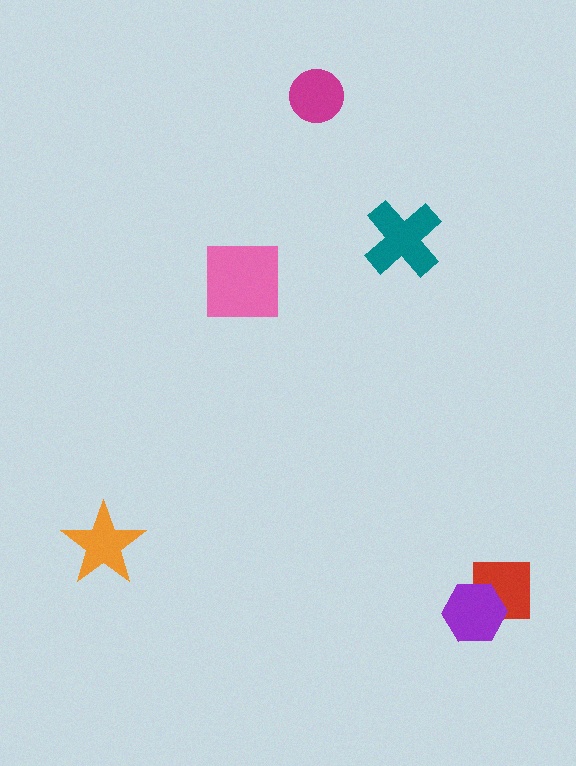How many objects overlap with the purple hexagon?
1 object overlaps with the purple hexagon.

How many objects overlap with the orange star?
0 objects overlap with the orange star.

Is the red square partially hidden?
Yes, it is partially covered by another shape.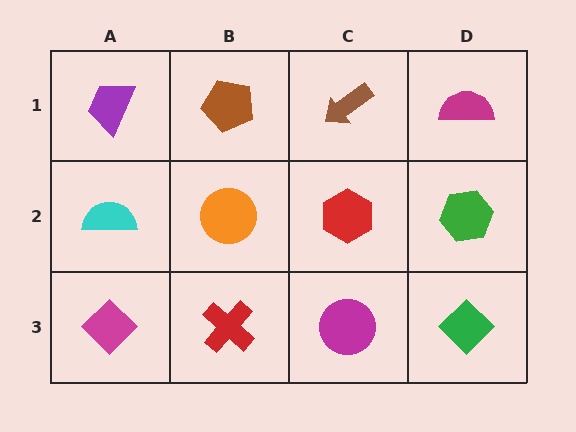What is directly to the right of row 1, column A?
A brown pentagon.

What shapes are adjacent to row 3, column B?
An orange circle (row 2, column B), a magenta diamond (row 3, column A), a magenta circle (row 3, column C).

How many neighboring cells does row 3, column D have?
2.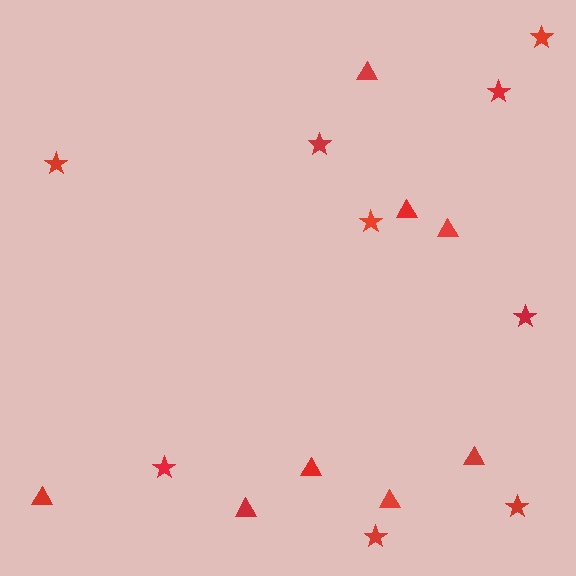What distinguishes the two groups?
There are 2 groups: one group of triangles (8) and one group of stars (9).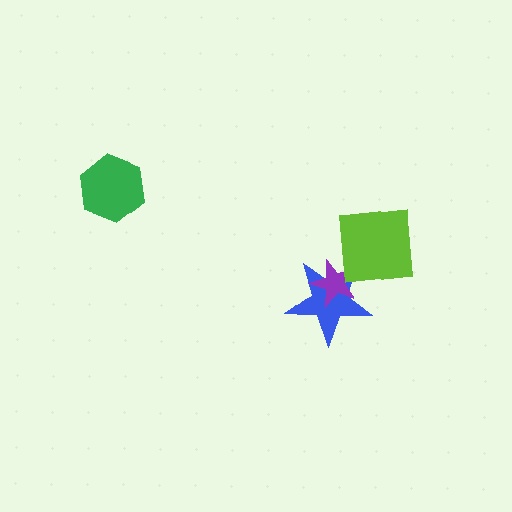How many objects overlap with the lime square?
2 objects overlap with the lime square.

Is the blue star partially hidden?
Yes, it is partially covered by another shape.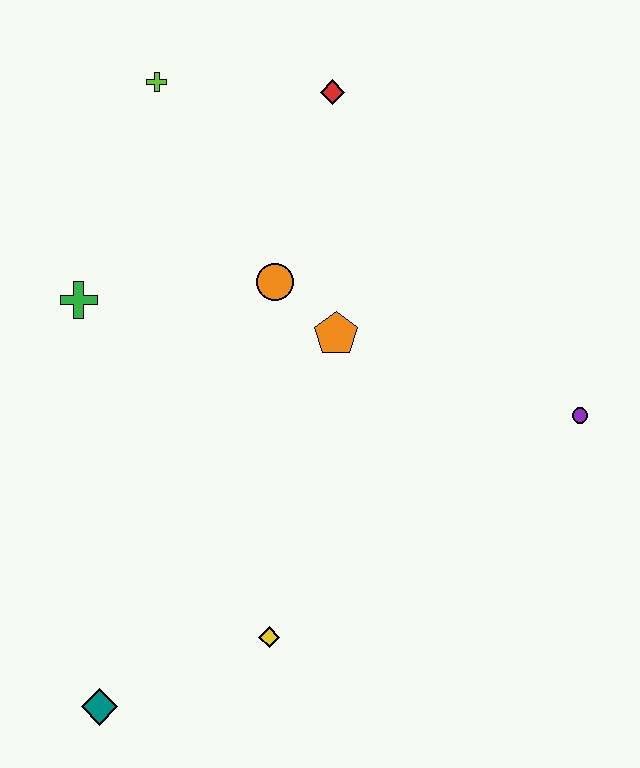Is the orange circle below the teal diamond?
No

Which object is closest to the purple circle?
The orange pentagon is closest to the purple circle.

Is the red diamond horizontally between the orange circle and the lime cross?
No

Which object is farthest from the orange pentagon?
The teal diamond is farthest from the orange pentagon.